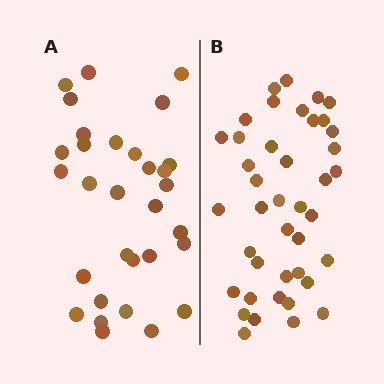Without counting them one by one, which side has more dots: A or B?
Region B (the right region) has more dots.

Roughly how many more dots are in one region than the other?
Region B has roughly 10 or so more dots than region A.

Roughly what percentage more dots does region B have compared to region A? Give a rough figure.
About 30% more.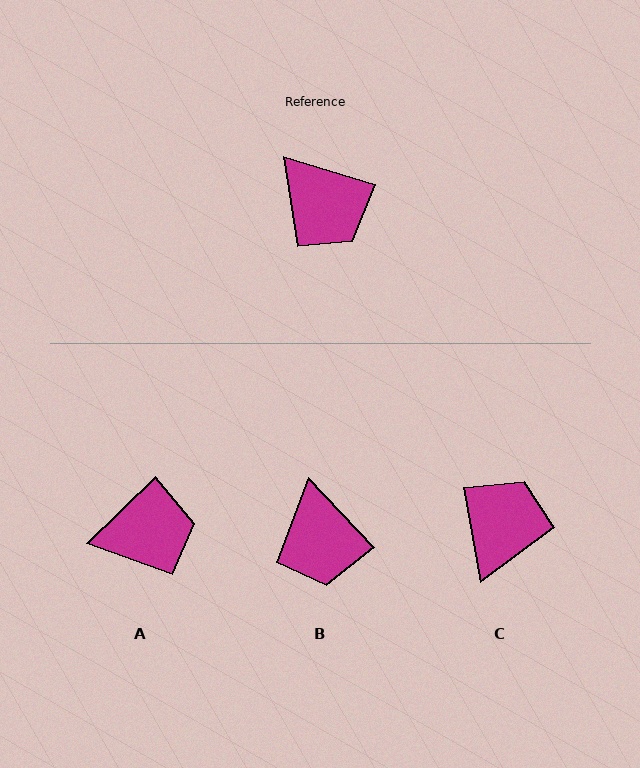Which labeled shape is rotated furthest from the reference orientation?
C, about 117 degrees away.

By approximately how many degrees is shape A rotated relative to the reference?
Approximately 61 degrees counter-clockwise.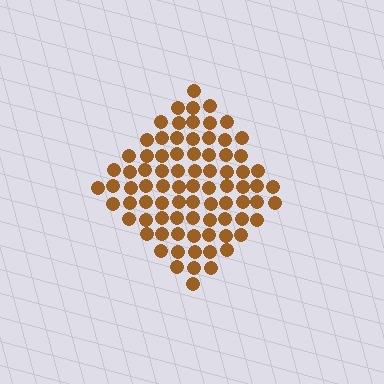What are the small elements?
The small elements are circles.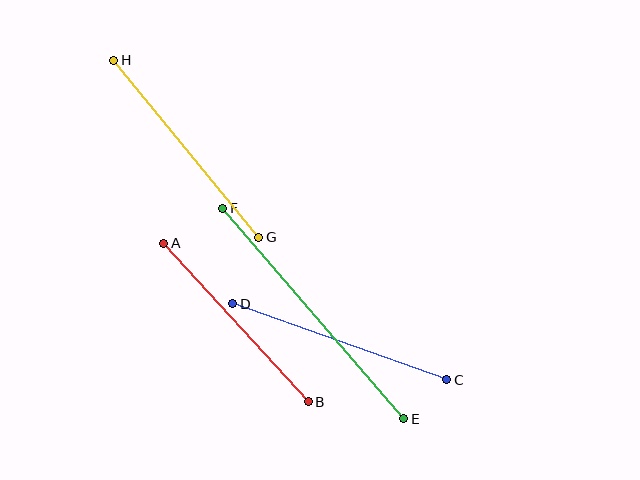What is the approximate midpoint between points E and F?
The midpoint is at approximately (313, 314) pixels.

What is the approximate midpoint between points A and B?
The midpoint is at approximately (236, 322) pixels.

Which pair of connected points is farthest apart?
Points E and F are farthest apart.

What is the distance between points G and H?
The distance is approximately 229 pixels.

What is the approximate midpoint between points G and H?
The midpoint is at approximately (186, 149) pixels.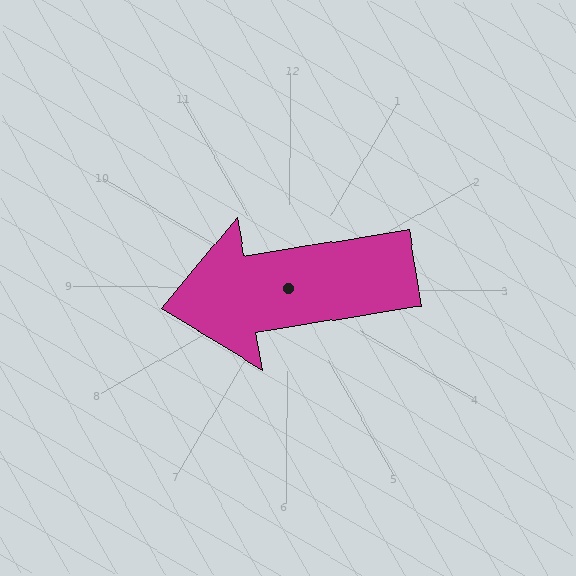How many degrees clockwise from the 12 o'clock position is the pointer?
Approximately 260 degrees.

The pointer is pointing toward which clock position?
Roughly 9 o'clock.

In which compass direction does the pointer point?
West.